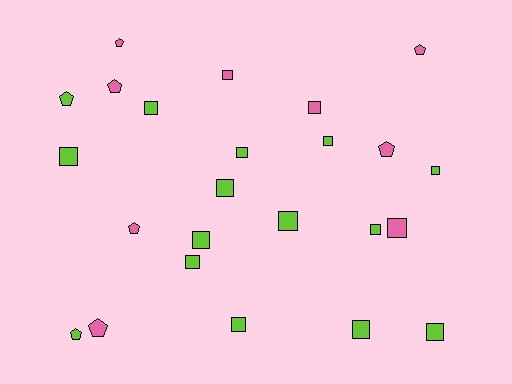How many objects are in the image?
There are 24 objects.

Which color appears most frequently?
Lime, with 15 objects.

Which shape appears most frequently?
Square, with 16 objects.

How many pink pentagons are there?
There are 6 pink pentagons.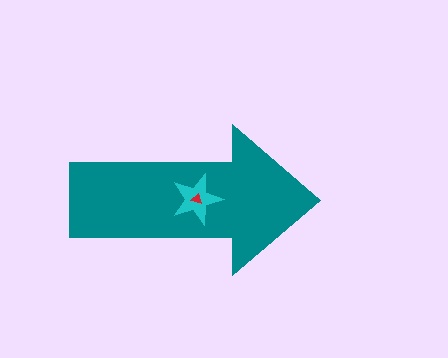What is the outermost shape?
The teal arrow.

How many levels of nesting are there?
3.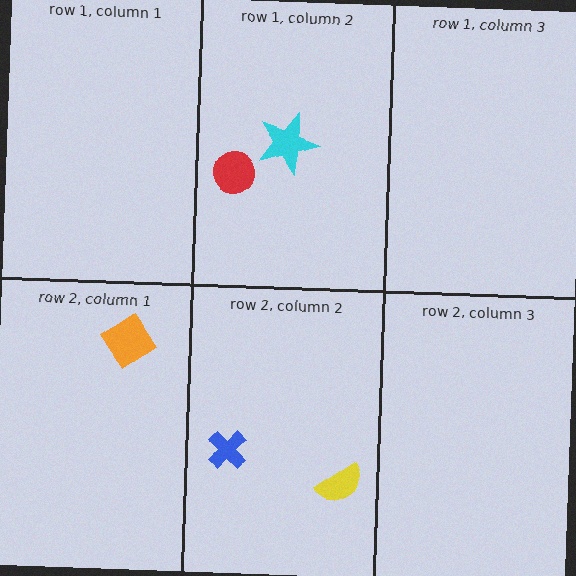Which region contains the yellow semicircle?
The row 2, column 2 region.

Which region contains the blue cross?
The row 2, column 2 region.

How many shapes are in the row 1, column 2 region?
2.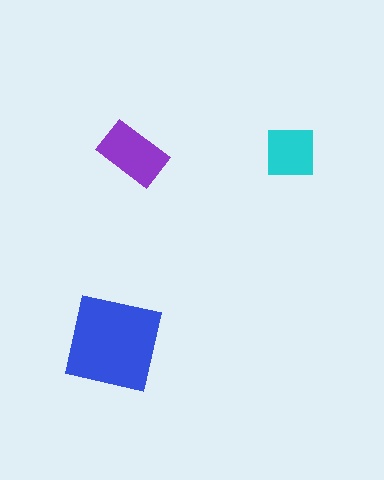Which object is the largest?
The blue square.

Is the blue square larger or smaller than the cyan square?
Larger.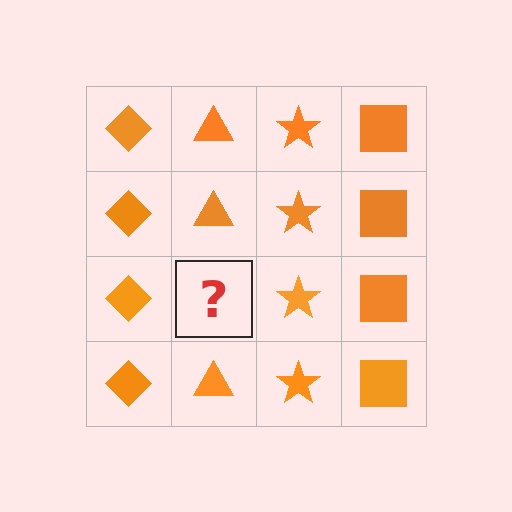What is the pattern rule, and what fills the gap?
The rule is that each column has a consistent shape. The gap should be filled with an orange triangle.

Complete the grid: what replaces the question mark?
The question mark should be replaced with an orange triangle.